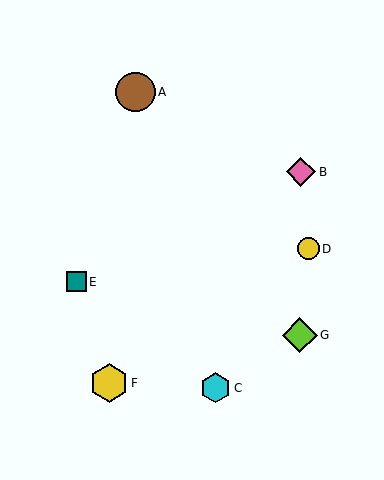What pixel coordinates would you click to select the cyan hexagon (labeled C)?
Click at (216, 388) to select the cyan hexagon C.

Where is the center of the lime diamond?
The center of the lime diamond is at (300, 335).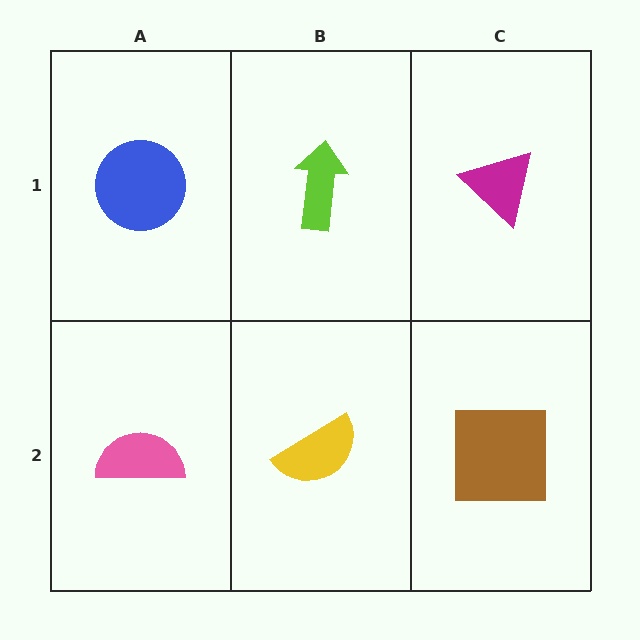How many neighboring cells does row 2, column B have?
3.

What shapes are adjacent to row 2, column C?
A magenta triangle (row 1, column C), a yellow semicircle (row 2, column B).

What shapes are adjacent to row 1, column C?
A brown square (row 2, column C), a lime arrow (row 1, column B).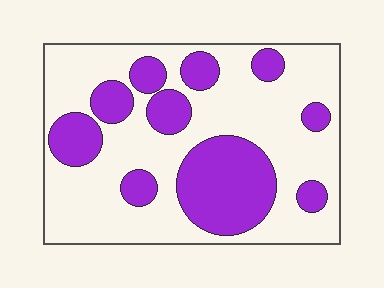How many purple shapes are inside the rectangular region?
10.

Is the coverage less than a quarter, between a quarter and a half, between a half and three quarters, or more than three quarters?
Between a quarter and a half.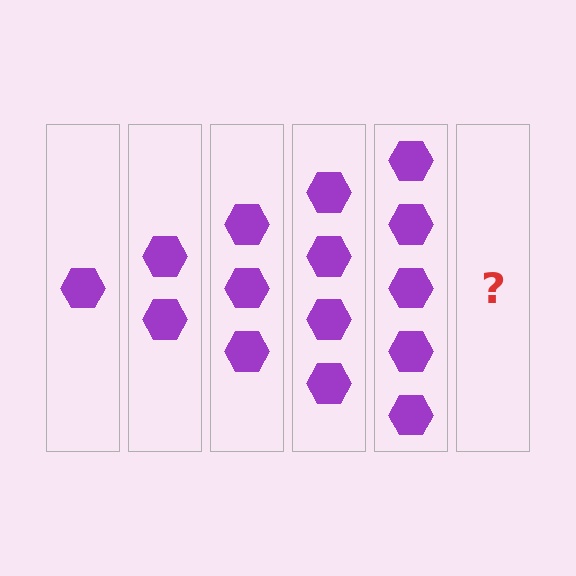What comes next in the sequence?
The next element should be 6 hexagons.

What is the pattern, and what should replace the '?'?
The pattern is that each step adds one more hexagon. The '?' should be 6 hexagons.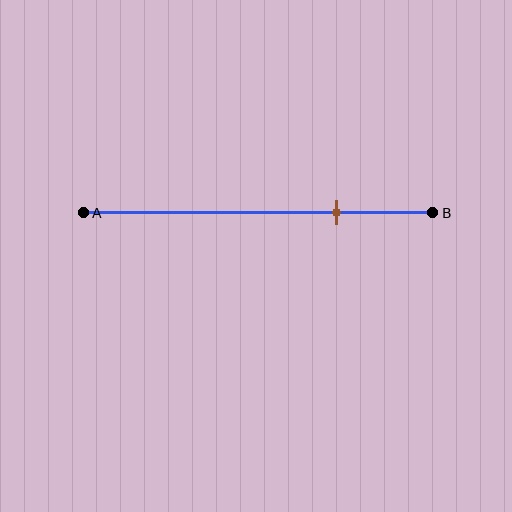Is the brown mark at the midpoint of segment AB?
No, the mark is at about 70% from A, not at the 50% midpoint.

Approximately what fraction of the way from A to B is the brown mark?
The brown mark is approximately 70% of the way from A to B.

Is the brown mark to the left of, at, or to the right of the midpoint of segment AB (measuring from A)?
The brown mark is to the right of the midpoint of segment AB.